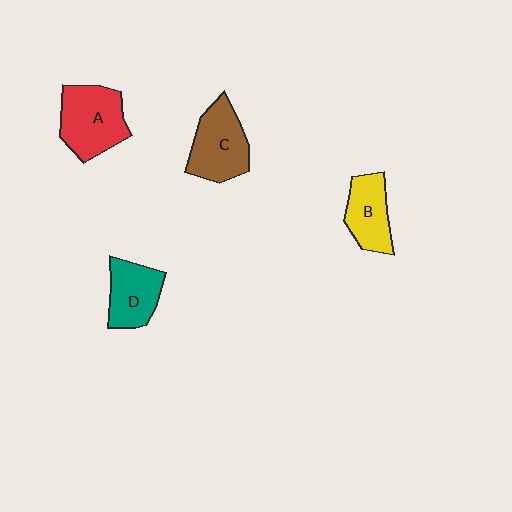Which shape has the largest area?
Shape A (red).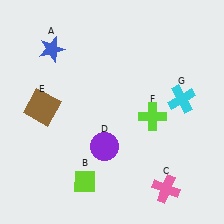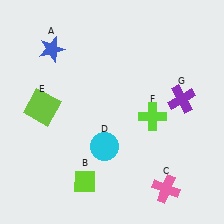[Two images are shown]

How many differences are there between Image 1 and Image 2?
There are 3 differences between the two images.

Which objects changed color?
D changed from purple to cyan. E changed from brown to lime. G changed from cyan to purple.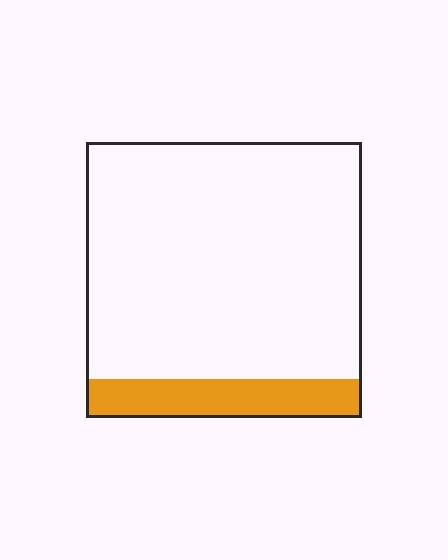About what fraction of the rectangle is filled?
About one eighth (1/8).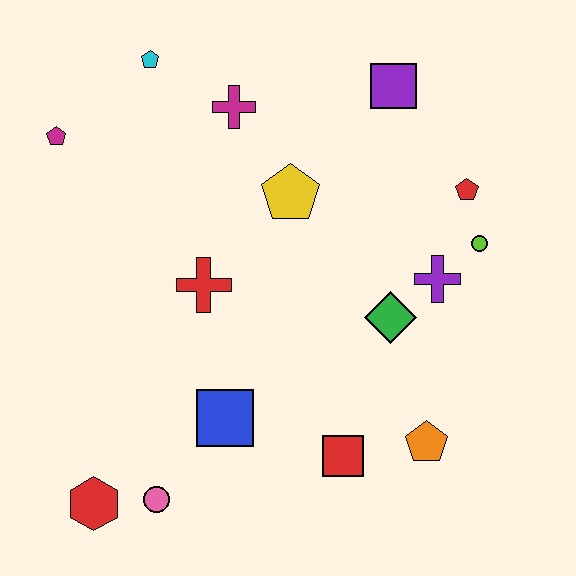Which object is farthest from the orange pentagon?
The magenta pentagon is farthest from the orange pentagon.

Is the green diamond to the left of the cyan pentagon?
No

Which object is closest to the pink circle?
The red hexagon is closest to the pink circle.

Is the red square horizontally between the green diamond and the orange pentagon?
No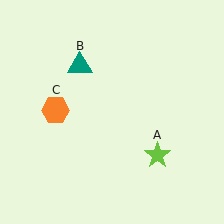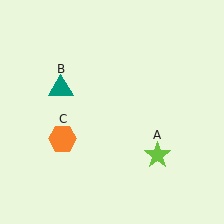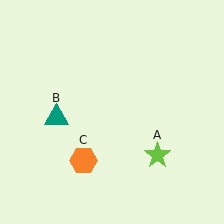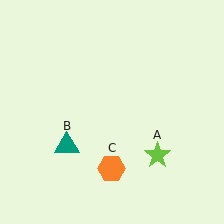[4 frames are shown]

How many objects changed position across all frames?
2 objects changed position: teal triangle (object B), orange hexagon (object C).